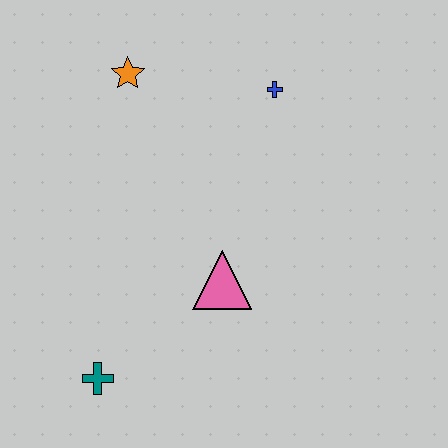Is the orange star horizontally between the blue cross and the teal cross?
Yes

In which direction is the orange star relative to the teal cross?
The orange star is above the teal cross.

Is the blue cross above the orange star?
No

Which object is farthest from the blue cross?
The teal cross is farthest from the blue cross.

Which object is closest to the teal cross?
The pink triangle is closest to the teal cross.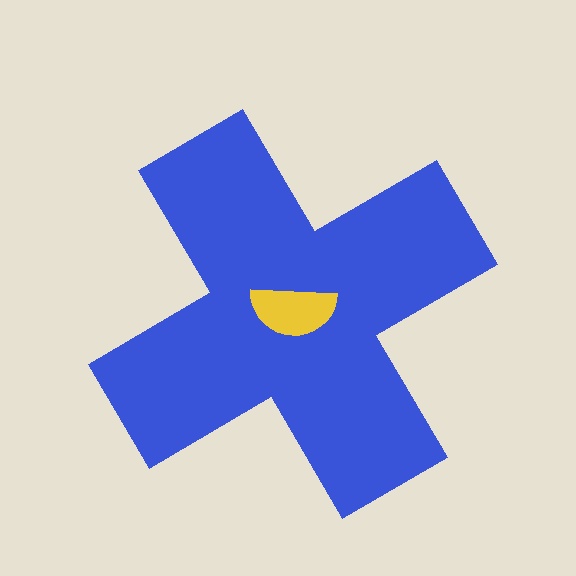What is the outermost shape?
The blue cross.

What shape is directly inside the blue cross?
The yellow semicircle.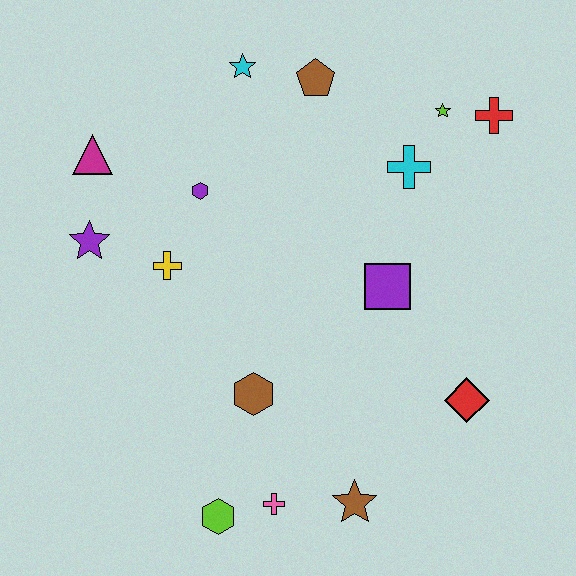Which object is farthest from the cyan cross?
The lime hexagon is farthest from the cyan cross.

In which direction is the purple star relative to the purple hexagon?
The purple star is to the left of the purple hexagon.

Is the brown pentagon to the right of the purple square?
No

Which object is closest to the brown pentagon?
The cyan star is closest to the brown pentagon.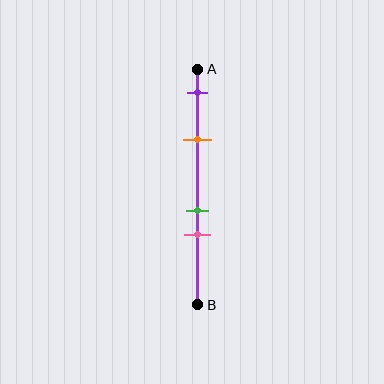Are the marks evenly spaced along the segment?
No, the marks are not evenly spaced.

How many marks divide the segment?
There are 4 marks dividing the segment.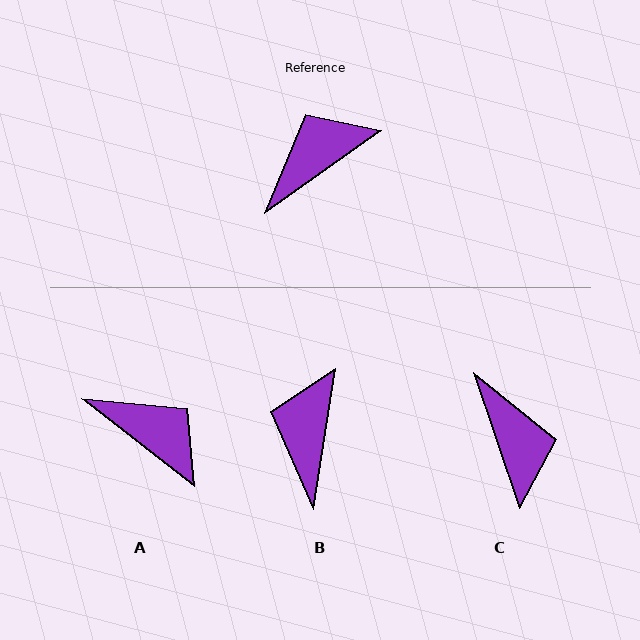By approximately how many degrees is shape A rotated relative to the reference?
Approximately 73 degrees clockwise.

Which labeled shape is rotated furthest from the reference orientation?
C, about 107 degrees away.